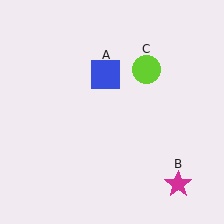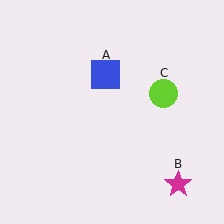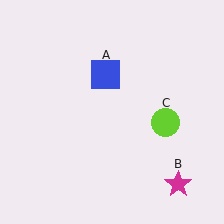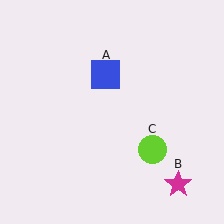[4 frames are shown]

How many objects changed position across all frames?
1 object changed position: lime circle (object C).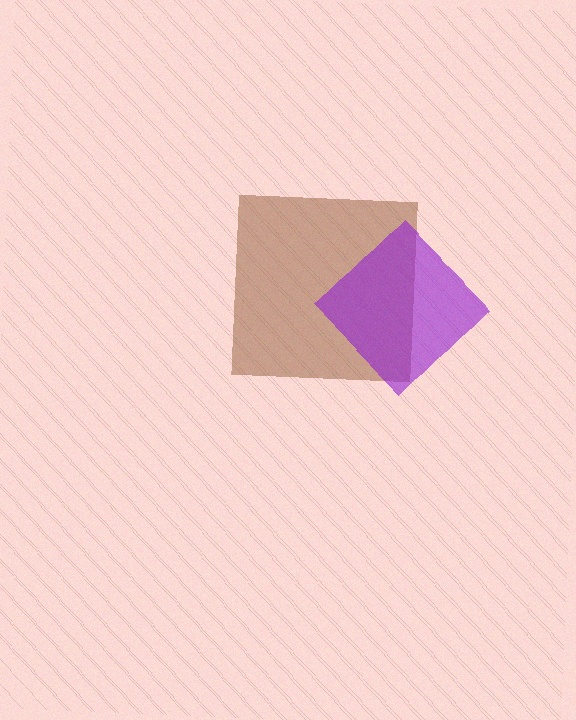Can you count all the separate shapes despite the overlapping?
Yes, there are 2 separate shapes.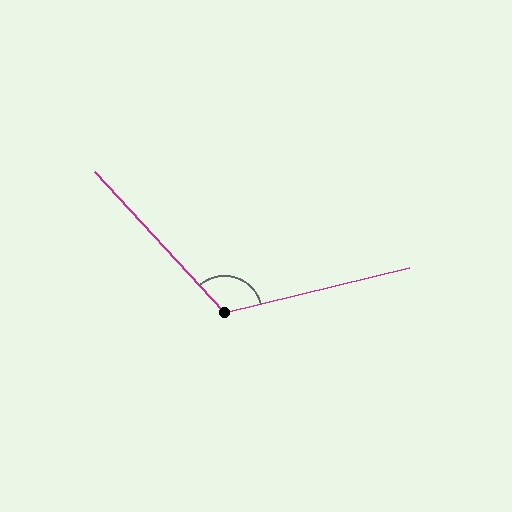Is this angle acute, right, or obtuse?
It is obtuse.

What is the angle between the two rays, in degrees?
Approximately 119 degrees.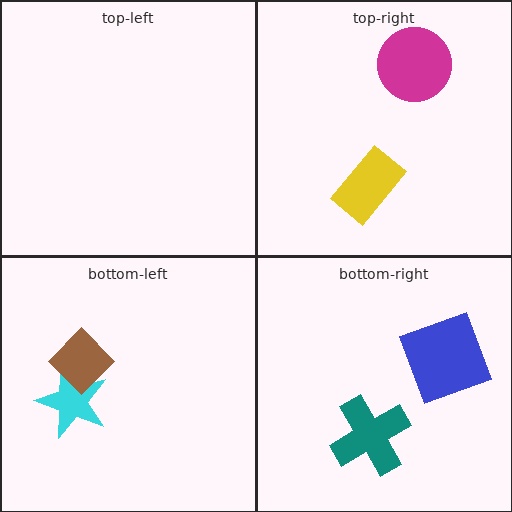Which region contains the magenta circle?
The top-right region.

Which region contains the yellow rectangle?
The top-right region.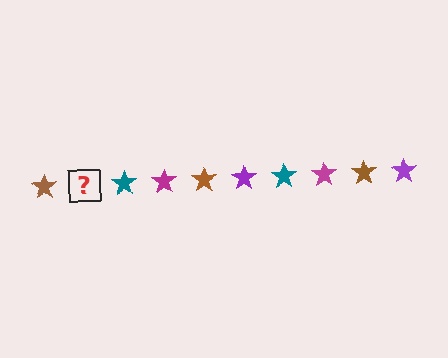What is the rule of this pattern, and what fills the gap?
The rule is that the pattern cycles through brown, purple, teal, magenta stars. The gap should be filled with a purple star.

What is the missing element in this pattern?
The missing element is a purple star.